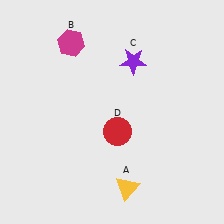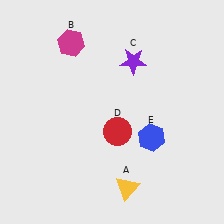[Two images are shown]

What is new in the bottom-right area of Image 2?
A blue hexagon (E) was added in the bottom-right area of Image 2.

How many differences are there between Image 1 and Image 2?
There is 1 difference between the two images.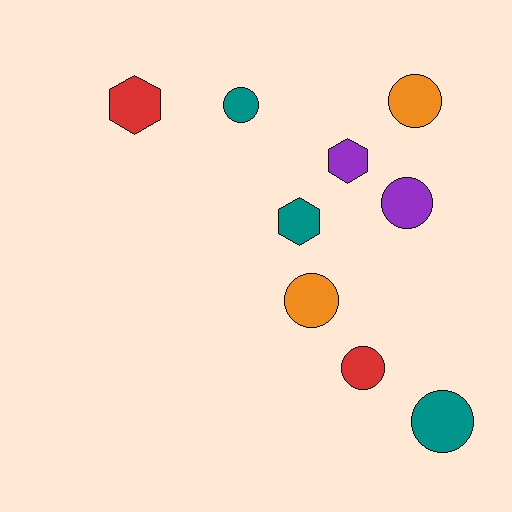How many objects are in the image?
There are 9 objects.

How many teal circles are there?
There are 2 teal circles.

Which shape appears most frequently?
Circle, with 6 objects.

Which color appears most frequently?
Teal, with 3 objects.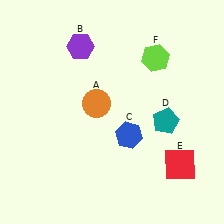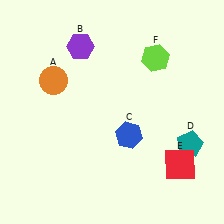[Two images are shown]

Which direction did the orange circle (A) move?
The orange circle (A) moved left.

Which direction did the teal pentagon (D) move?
The teal pentagon (D) moved right.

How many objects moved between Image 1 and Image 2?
2 objects moved between the two images.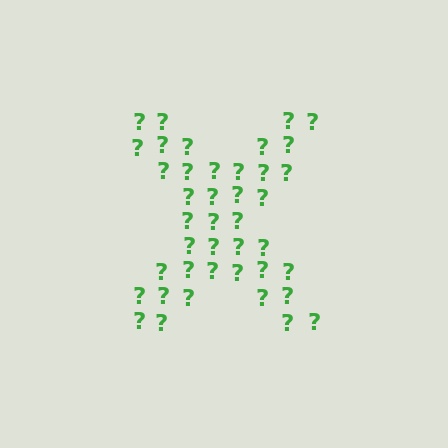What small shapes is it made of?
It is made of small question marks.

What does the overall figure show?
The overall figure shows the letter X.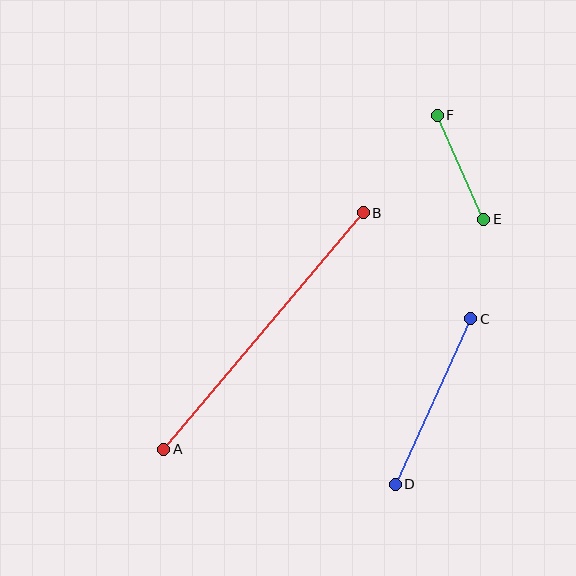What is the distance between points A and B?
The distance is approximately 310 pixels.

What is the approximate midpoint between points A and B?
The midpoint is at approximately (264, 331) pixels.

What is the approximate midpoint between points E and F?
The midpoint is at approximately (461, 167) pixels.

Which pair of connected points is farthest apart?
Points A and B are farthest apart.